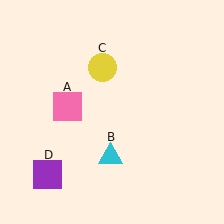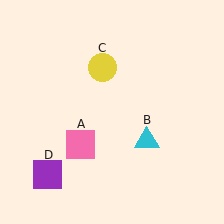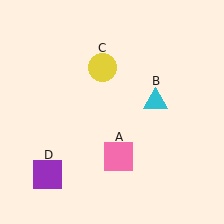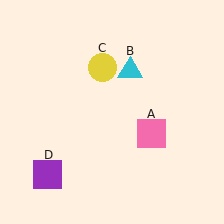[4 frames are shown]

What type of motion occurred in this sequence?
The pink square (object A), cyan triangle (object B) rotated counterclockwise around the center of the scene.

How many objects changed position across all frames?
2 objects changed position: pink square (object A), cyan triangle (object B).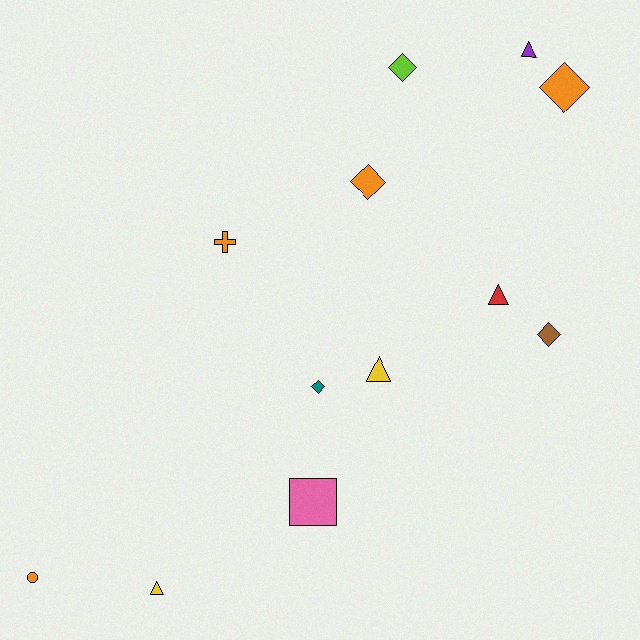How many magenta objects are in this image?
There are no magenta objects.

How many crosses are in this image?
There is 1 cross.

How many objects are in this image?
There are 12 objects.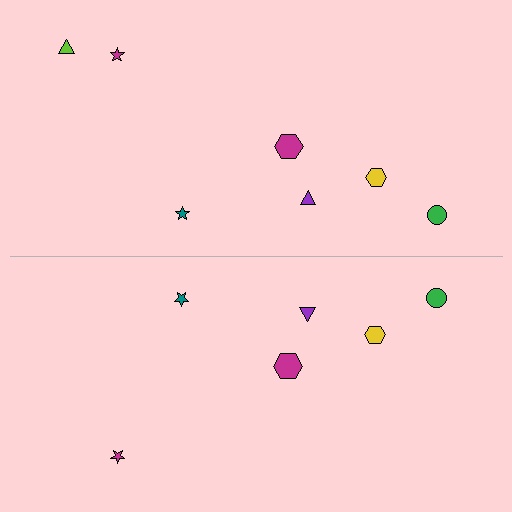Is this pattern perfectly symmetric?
No, the pattern is not perfectly symmetric. A lime triangle is missing from the bottom side.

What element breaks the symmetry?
A lime triangle is missing from the bottom side.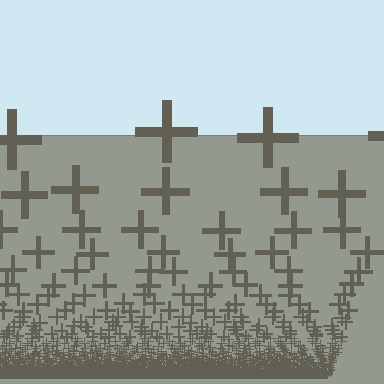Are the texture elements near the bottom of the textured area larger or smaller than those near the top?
Smaller. The gradient is inverted — elements near the bottom are smaller and denser.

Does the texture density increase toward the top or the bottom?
Density increases toward the bottom.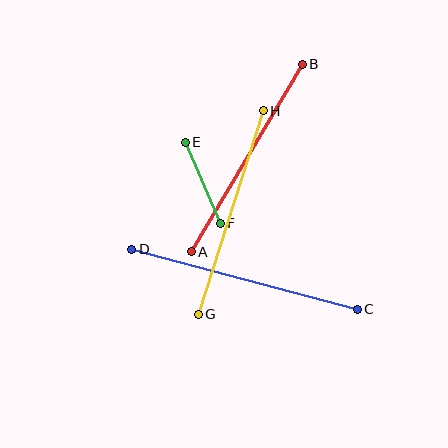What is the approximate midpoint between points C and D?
The midpoint is at approximately (244, 279) pixels.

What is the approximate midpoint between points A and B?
The midpoint is at approximately (247, 158) pixels.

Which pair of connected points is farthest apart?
Points C and D are farthest apart.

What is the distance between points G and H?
The distance is approximately 214 pixels.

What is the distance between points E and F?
The distance is approximately 88 pixels.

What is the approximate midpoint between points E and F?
The midpoint is at approximately (203, 183) pixels.